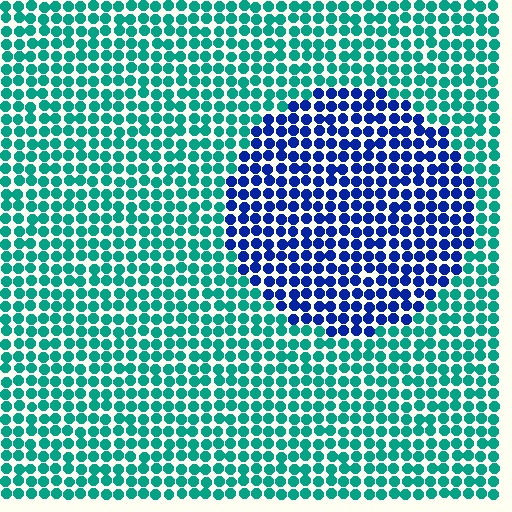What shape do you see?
I see a circle.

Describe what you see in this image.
The image is filled with small teal elements in a uniform arrangement. A circle-shaped region is visible where the elements are tinted to a slightly different hue, forming a subtle color boundary.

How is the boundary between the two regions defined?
The boundary is defined purely by a slight shift in hue (about 59 degrees). Spacing, size, and orientation are identical on both sides.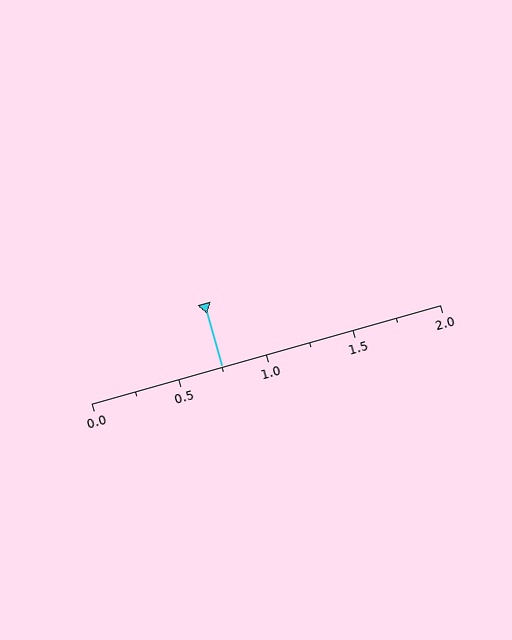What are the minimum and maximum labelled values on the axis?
The axis runs from 0.0 to 2.0.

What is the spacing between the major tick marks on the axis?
The major ticks are spaced 0.5 apart.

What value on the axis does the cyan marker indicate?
The marker indicates approximately 0.75.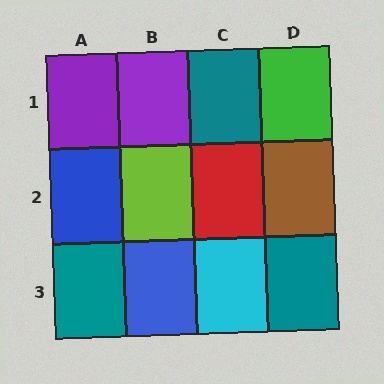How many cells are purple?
2 cells are purple.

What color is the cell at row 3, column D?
Teal.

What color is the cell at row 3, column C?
Cyan.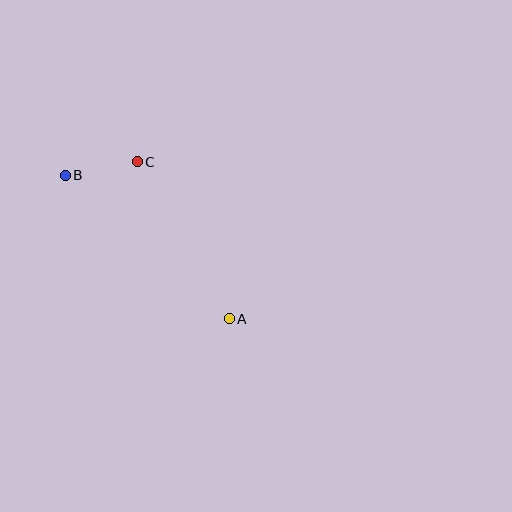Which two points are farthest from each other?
Points A and B are farthest from each other.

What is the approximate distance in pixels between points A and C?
The distance between A and C is approximately 182 pixels.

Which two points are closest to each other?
Points B and C are closest to each other.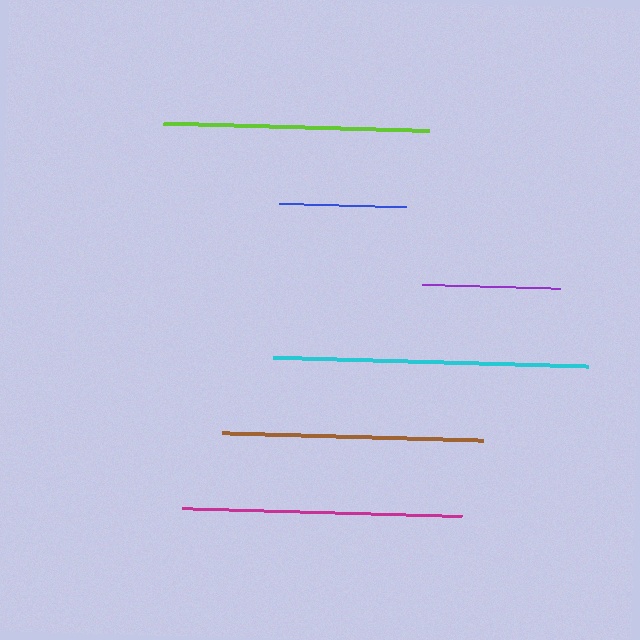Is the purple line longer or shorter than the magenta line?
The magenta line is longer than the purple line.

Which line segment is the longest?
The cyan line is the longest at approximately 315 pixels.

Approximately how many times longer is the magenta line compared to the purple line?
The magenta line is approximately 2.0 times the length of the purple line.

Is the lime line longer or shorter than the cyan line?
The cyan line is longer than the lime line.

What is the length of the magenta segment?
The magenta segment is approximately 280 pixels long.